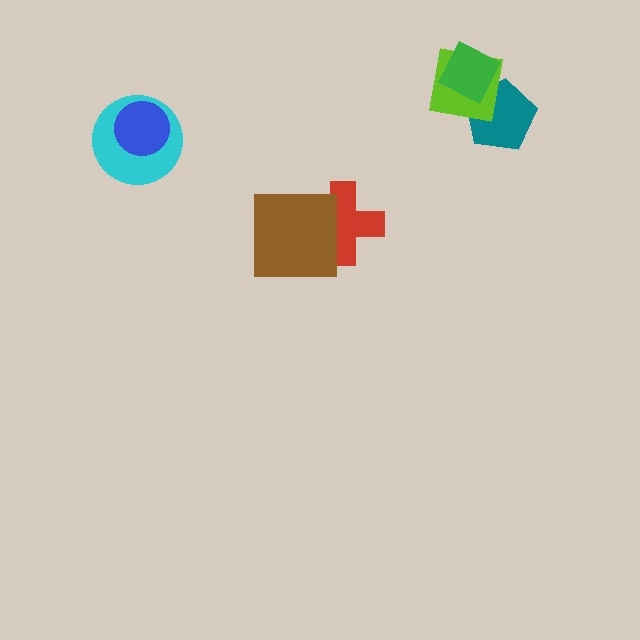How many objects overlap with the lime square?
2 objects overlap with the lime square.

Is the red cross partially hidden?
Yes, it is partially covered by another shape.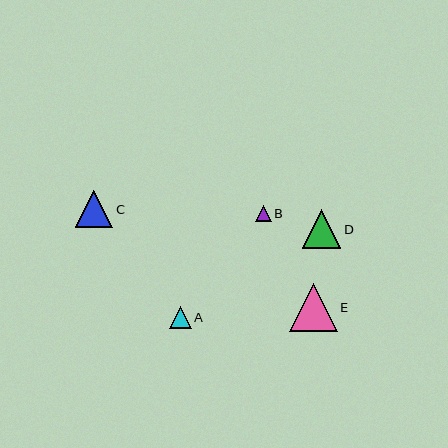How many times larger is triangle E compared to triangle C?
Triangle E is approximately 1.3 times the size of triangle C.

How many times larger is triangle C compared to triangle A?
Triangle C is approximately 1.7 times the size of triangle A.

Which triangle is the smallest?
Triangle B is the smallest with a size of approximately 16 pixels.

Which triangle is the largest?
Triangle E is the largest with a size of approximately 48 pixels.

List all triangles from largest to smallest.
From largest to smallest: E, D, C, A, B.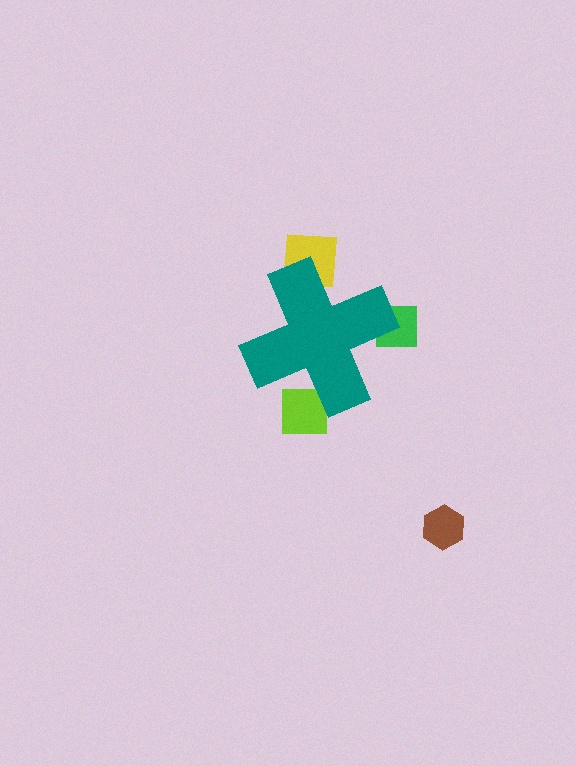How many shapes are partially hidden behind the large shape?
3 shapes are partially hidden.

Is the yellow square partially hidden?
Yes, the yellow square is partially hidden behind the teal cross.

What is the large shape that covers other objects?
A teal cross.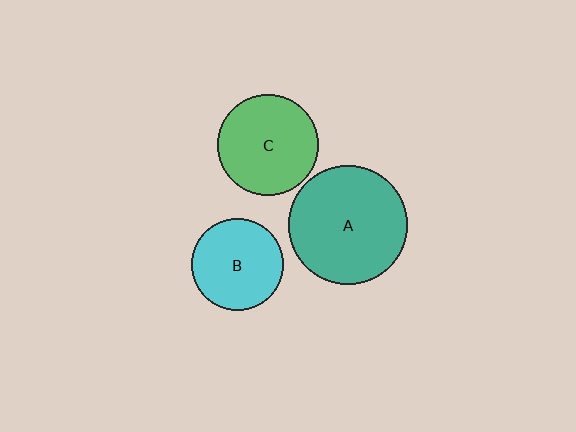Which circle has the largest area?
Circle A (teal).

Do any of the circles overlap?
No, none of the circles overlap.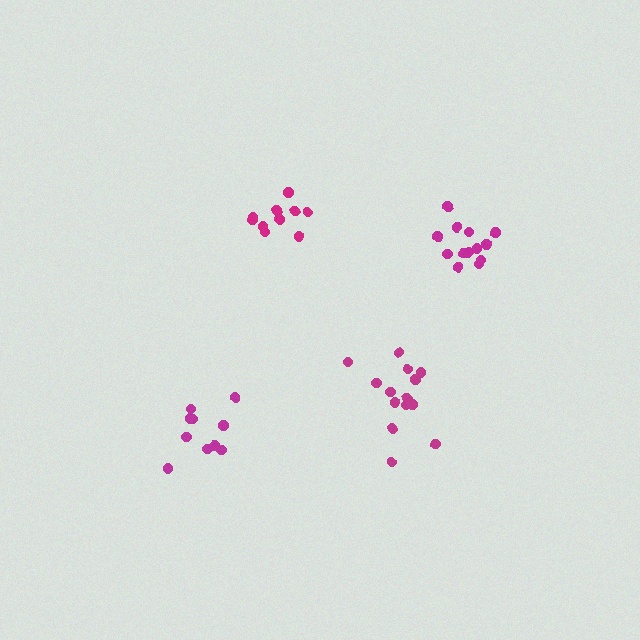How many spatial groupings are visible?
There are 4 spatial groupings.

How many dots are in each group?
Group 1: 14 dots, Group 2: 12 dots, Group 3: 10 dots, Group 4: 14 dots (50 total).